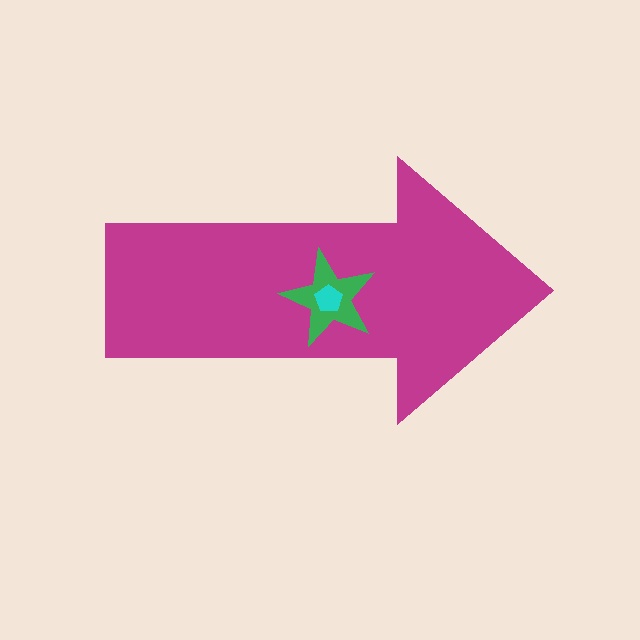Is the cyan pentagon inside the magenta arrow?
Yes.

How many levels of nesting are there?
3.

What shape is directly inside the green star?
The cyan pentagon.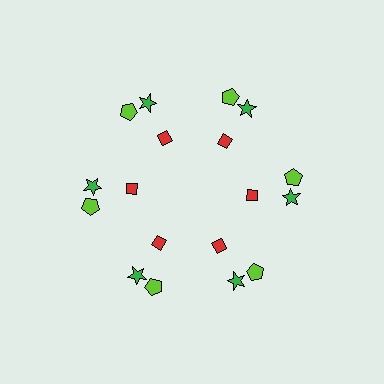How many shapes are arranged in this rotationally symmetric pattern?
There are 18 shapes, arranged in 6 groups of 3.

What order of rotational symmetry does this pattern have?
This pattern has 6-fold rotational symmetry.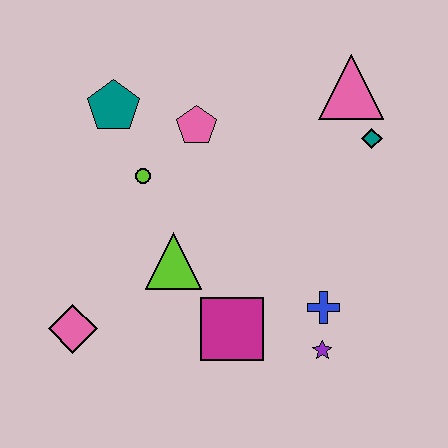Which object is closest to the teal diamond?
The pink triangle is closest to the teal diamond.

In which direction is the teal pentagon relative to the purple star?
The teal pentagon is above the purple star.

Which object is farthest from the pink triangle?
The pink diamond is farthest from the pink triangle.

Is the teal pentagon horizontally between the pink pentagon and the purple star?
No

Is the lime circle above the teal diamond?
No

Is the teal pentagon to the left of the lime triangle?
Yes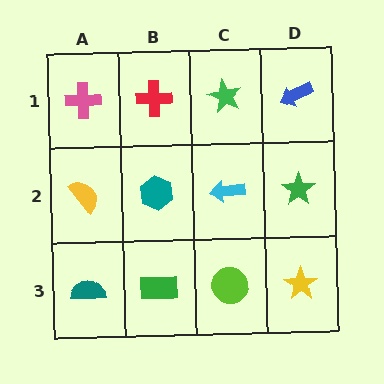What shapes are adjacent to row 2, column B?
A red cross (row 1, column B), a green rectangle (row 3, column B), a yellow semicircle (row 2, column A), a cyan arrow (row 2, column C).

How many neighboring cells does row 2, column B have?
4.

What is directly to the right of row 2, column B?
A cyan arrow.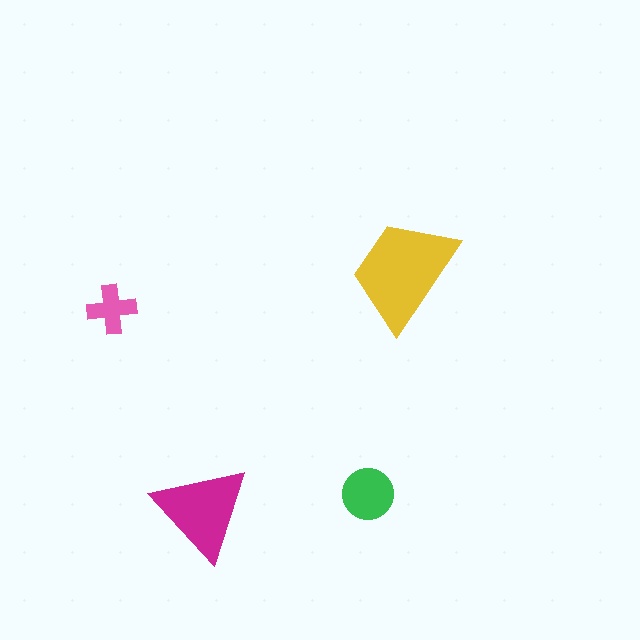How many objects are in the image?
There are 4 objects in the image.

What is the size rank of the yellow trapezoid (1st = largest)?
1st.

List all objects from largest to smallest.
The yellow trapezoid, the magenta triangle, the green circle, the pink cross.